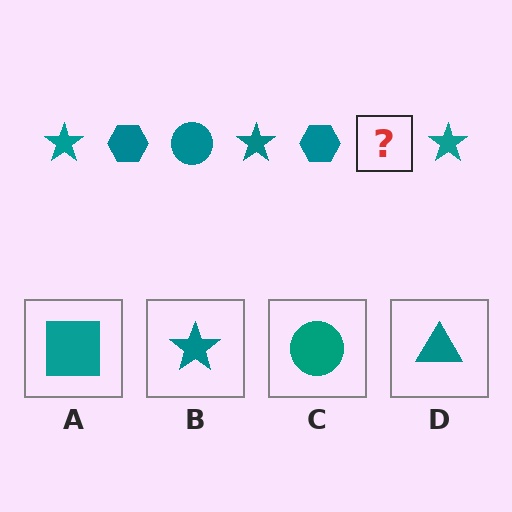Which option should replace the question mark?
Option C.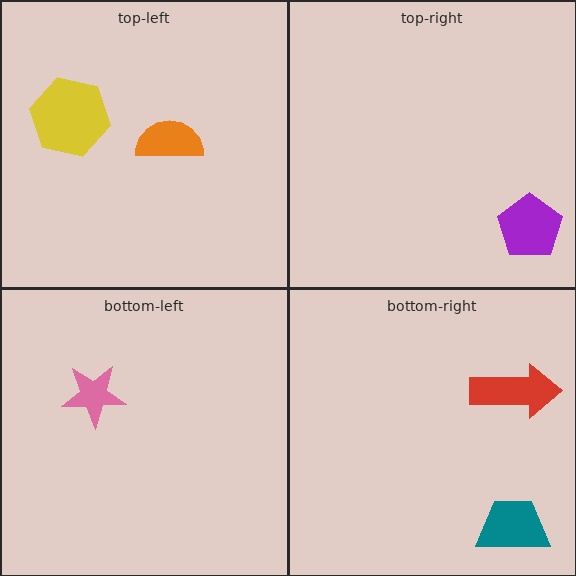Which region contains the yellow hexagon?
The top-left region.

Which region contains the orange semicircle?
The top-left region.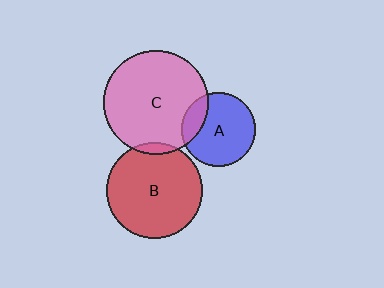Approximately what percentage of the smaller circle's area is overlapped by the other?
Approximately 20%.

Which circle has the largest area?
Circle C (pink).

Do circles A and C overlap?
Yes.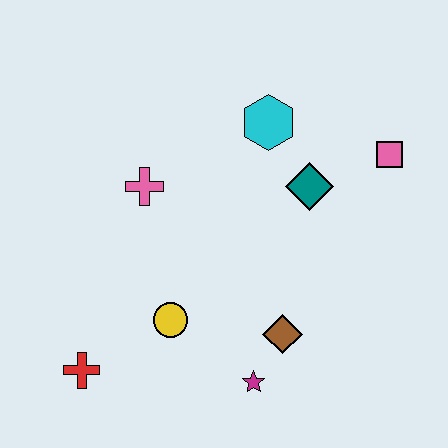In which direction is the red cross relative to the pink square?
The red cross is to the left of the pink square.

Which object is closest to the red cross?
The yellow circle is closest to the red cross.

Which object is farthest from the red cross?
The pink square is farthest from the red cross.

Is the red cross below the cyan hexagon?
Yes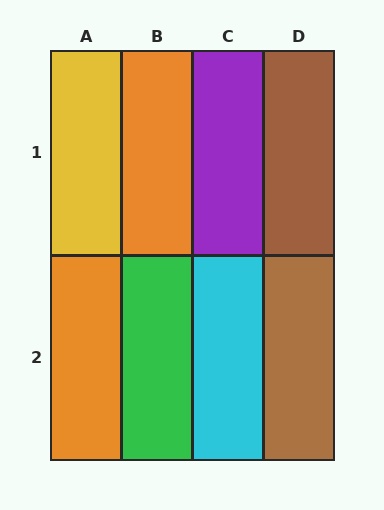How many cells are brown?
2 cells are brown.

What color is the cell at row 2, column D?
Brown.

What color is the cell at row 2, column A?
Orange.